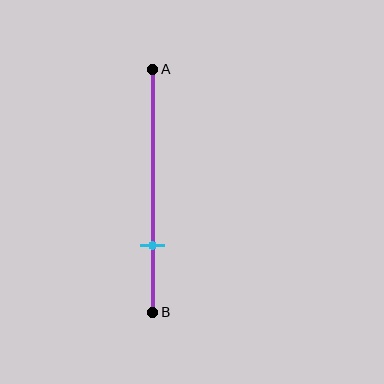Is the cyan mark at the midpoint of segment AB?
No, the mark is at about 70% from A, not at the 50% midpoint.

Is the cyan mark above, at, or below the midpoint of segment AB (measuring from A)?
The cyan mark is below the midpoint of segment AB.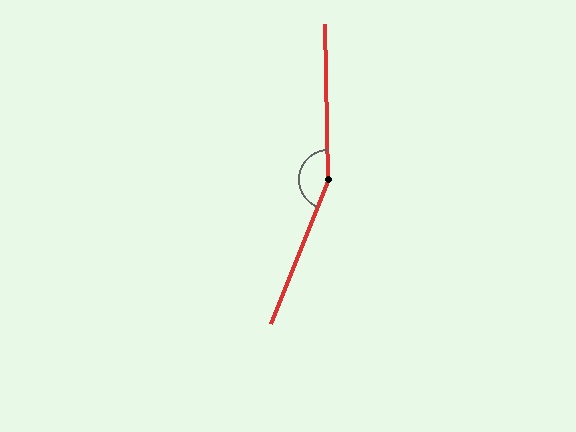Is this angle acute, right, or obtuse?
It is obtuse.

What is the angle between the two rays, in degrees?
Approximately 157 degrees.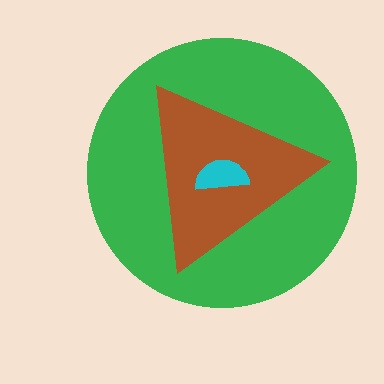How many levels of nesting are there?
3.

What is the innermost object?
The cyan semicircle.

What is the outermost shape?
The green circle.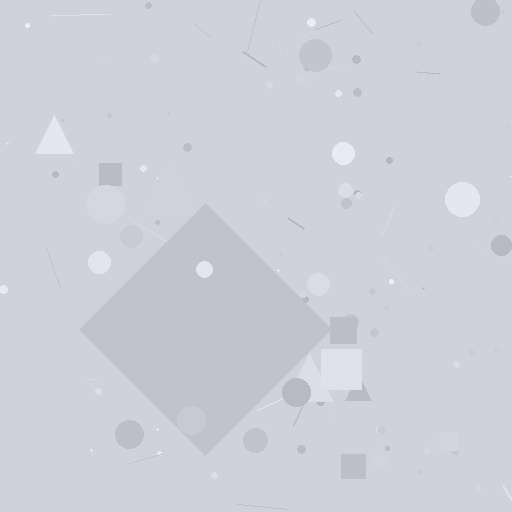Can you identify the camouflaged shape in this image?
The camouflaged shape is a diamond.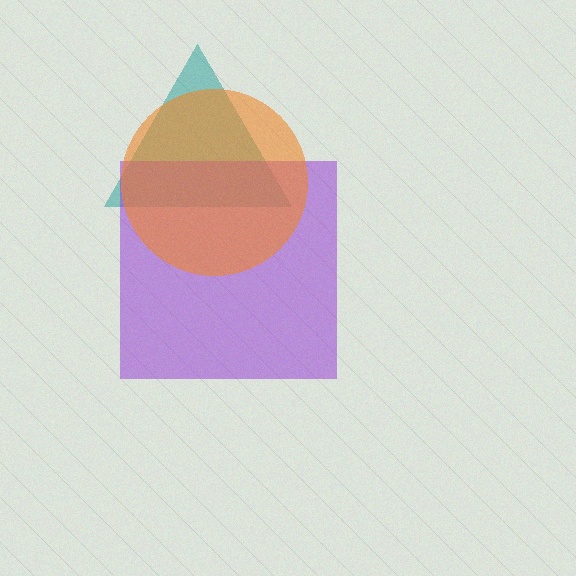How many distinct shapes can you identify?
There are 3 distinct shapes: a teal triangle, a purple square, an orange circle.